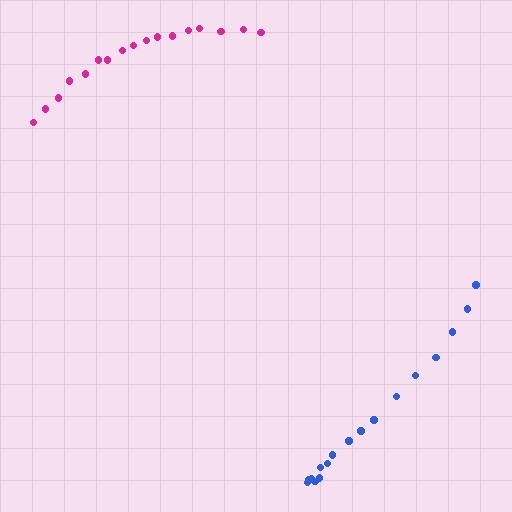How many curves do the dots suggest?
There are 2 distinct paths.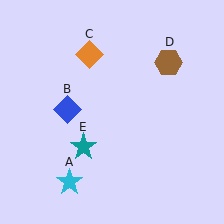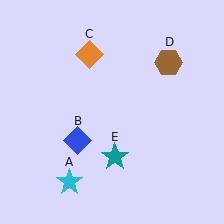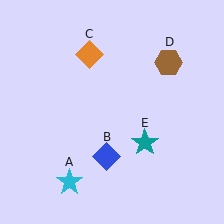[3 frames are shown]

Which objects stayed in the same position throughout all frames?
Cyan star (object A) and orange diamond (object C) and brown hexagon (object D) remained stationary.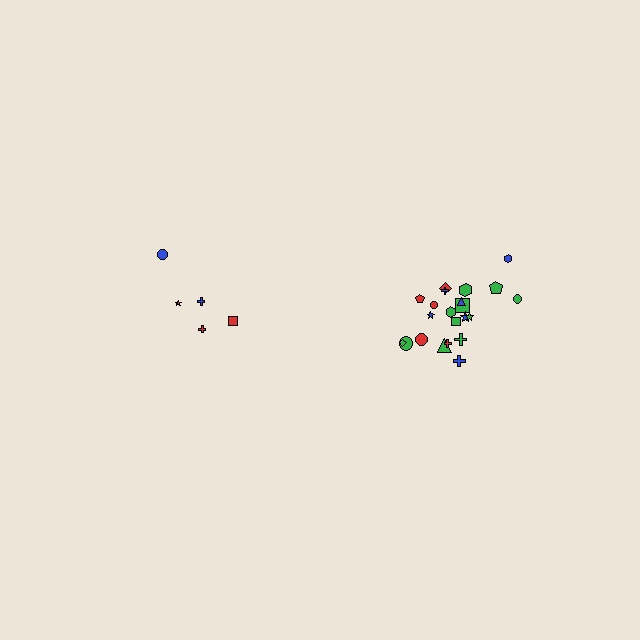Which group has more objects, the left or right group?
The right group.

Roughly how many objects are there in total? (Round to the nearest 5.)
Roughly 25 objects in total.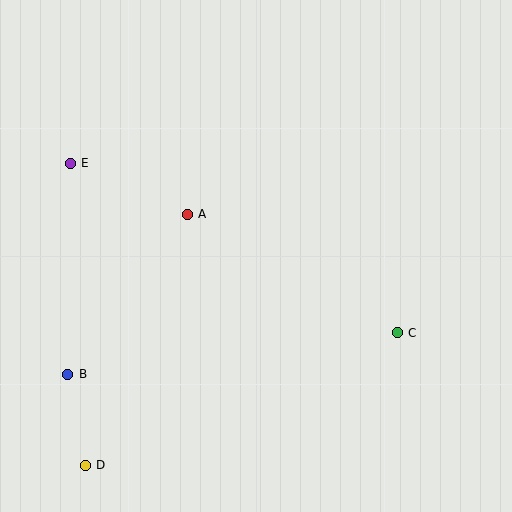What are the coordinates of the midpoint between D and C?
The midpoint between D and C is at (241, 399).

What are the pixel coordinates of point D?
Point D is at (85, 465).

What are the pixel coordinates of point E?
Point E is at (70, 163).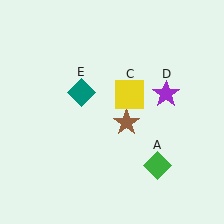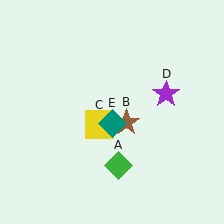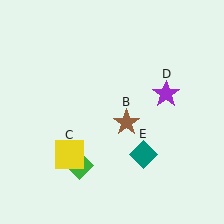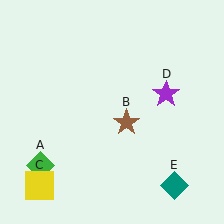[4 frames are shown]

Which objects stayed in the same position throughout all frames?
Brown star (object B) and purple star (object D) remained stationary.